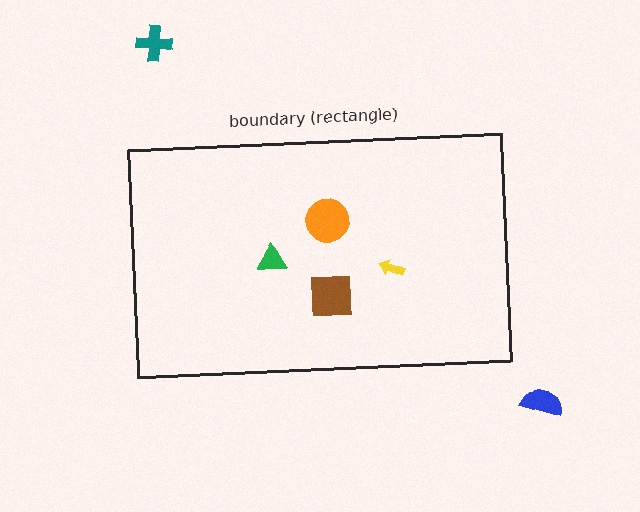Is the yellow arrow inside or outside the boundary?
Inside.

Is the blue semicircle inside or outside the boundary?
Outside.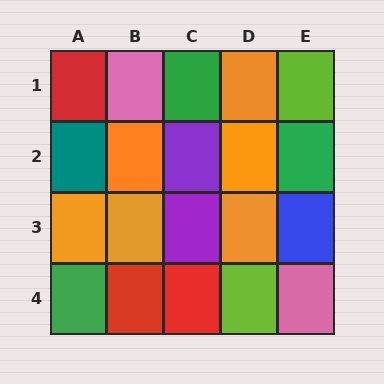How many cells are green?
3 cells are green.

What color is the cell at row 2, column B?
Orange.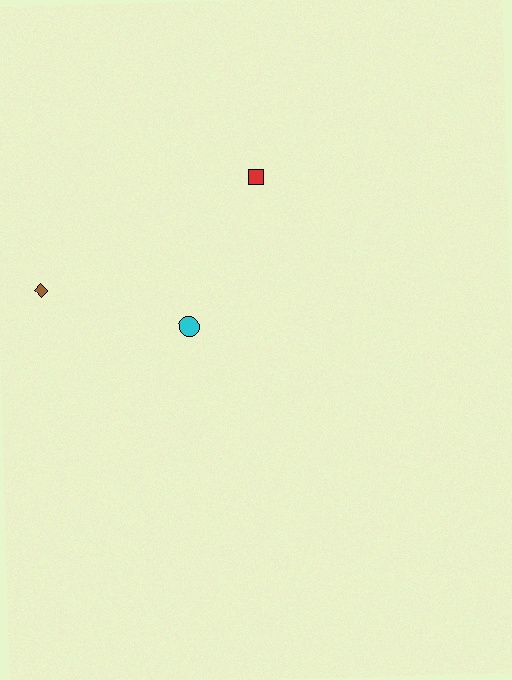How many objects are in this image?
There are 3 objects.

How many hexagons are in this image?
There are no hexagons.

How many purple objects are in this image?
There are no purple objects.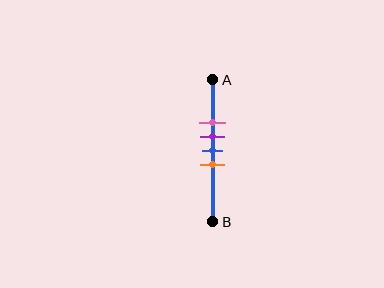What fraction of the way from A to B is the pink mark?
The pink mark is approximately 30% (0.3) of the way from A to B.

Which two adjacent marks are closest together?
The purple and blue marks are the closest adjacent pair.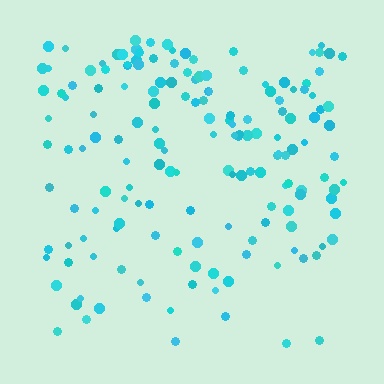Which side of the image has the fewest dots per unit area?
The bottom.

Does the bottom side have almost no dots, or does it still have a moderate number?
Still a moderate number, just noticeably fewer than the top.